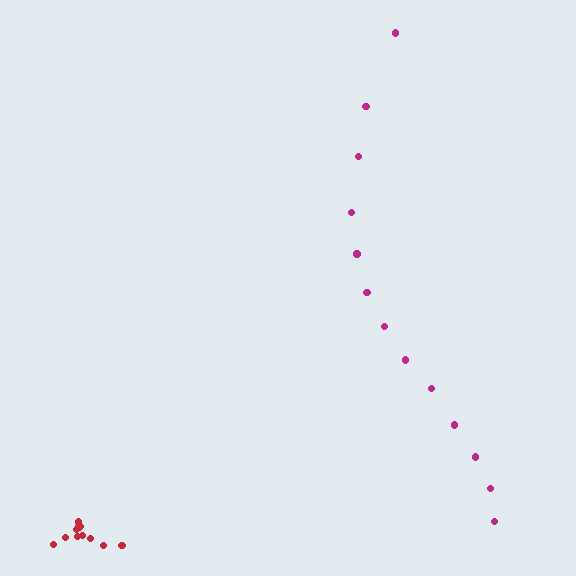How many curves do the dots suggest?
There are 2 distinct paths.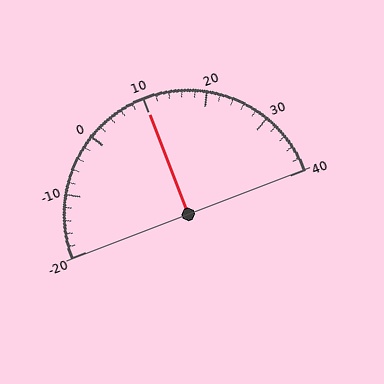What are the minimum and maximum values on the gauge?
The gauge ranges from -20 to 40.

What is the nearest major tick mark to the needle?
The nearest major tick mark is 10.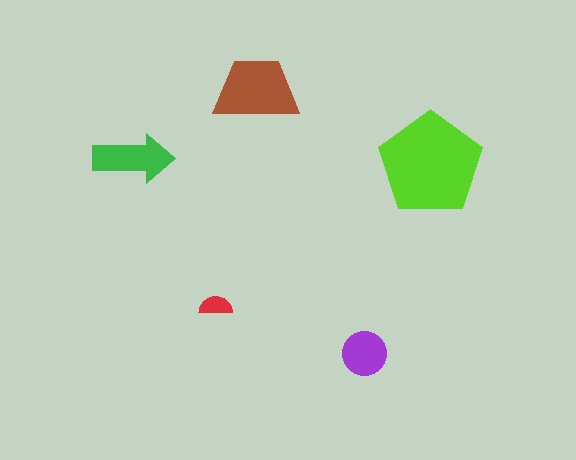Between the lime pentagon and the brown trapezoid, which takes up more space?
The lime pentagon.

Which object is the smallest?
The red semicircle.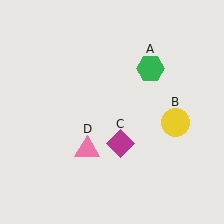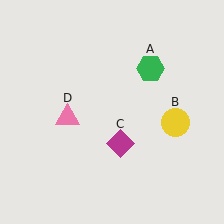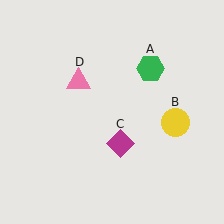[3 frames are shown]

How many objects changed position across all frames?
1 object changed position: pink triangle (object D).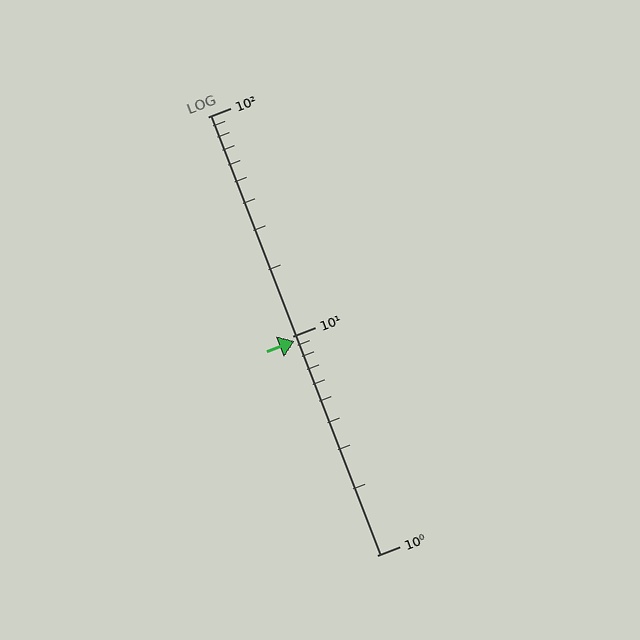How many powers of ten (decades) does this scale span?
The scale spans 2 decades, from 1 to 100.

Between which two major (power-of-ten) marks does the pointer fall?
The pointer is between 1 and 10.